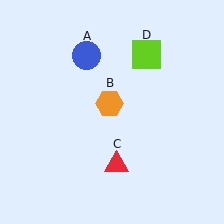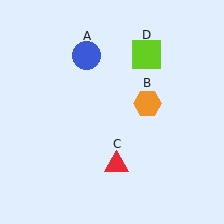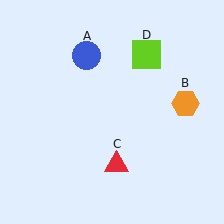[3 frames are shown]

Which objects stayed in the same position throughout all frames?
Blue circle (object A) and red triangle (object C) and lime square (object D) remained stationary.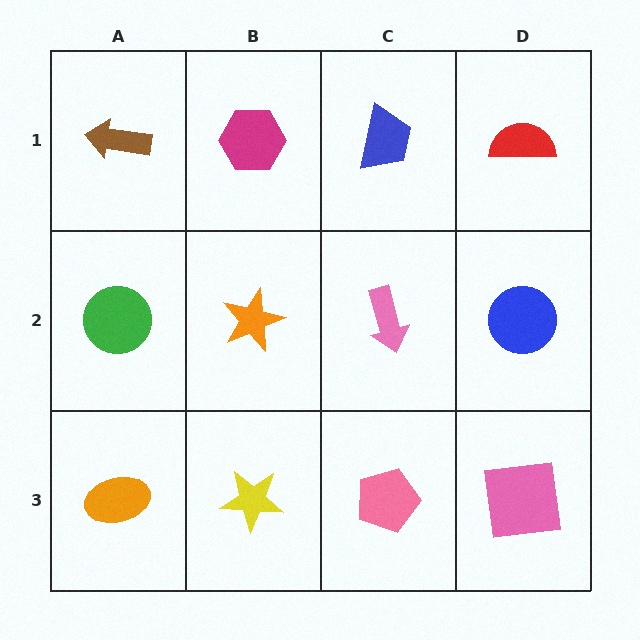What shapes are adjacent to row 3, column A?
A green circle (row 2, column A), a yellow star (row 3, column B).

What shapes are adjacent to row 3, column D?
A blue circle (row 2, column D), a pink pentagon (row 3, column C).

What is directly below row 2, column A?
An orange ellipse.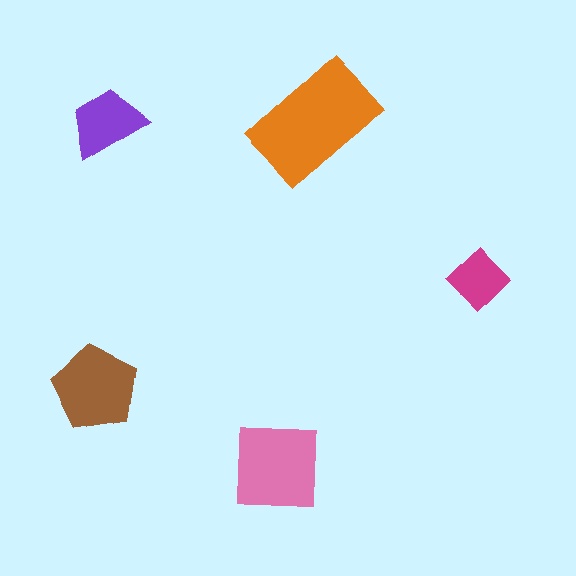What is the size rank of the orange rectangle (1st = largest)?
1st.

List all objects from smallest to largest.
The magenta diamond, the purple trapezoid, the brown pentagon, the pink square, the orange rectangle.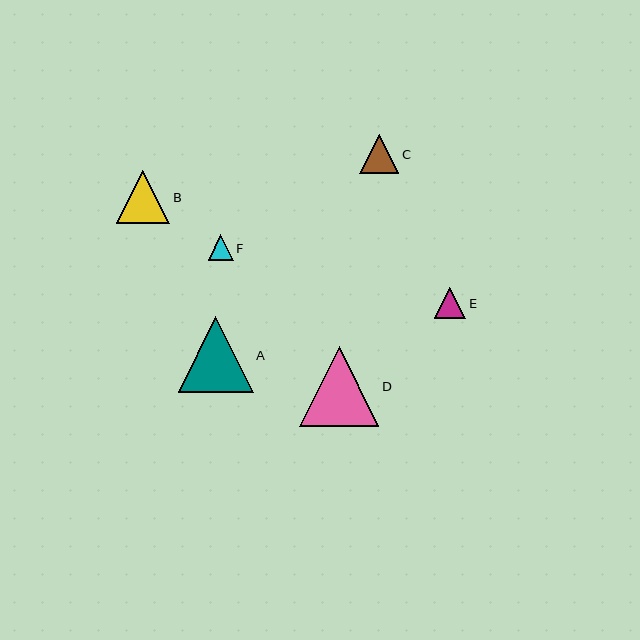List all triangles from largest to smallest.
From largest to smallest: D, A, B, C, E, F.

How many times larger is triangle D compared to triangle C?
Triangle D is approximately 2.0 times the size of triangle C.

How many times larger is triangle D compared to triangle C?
Triangle D is approximately 2.0 times the size of triangle C.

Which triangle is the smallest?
Triangle F is the smallest with a size of approximately 25 pixels.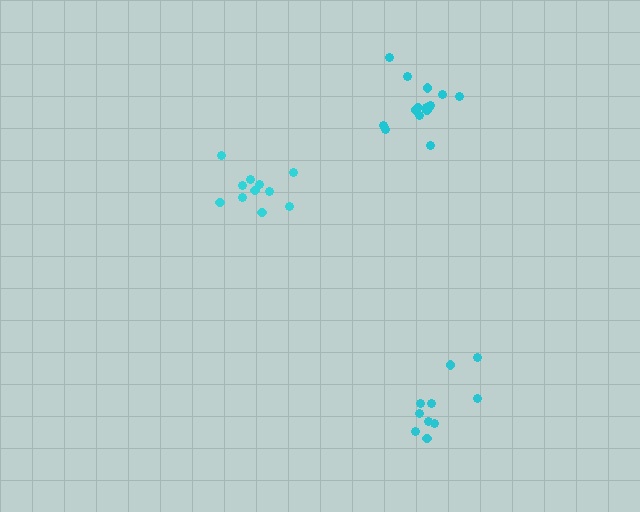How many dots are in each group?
Group 1: 11 dots, Group 2: 16 dots, Group 3: 10 dots (37 total).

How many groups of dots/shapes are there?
There are 3 groups.